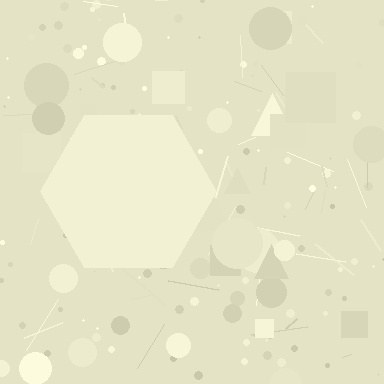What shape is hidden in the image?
A hexagon is hidden in the image.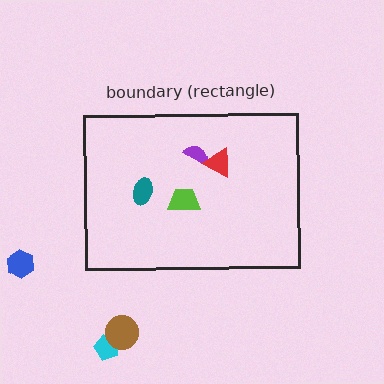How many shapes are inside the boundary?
4 inside, 3 outside.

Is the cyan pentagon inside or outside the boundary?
Outside.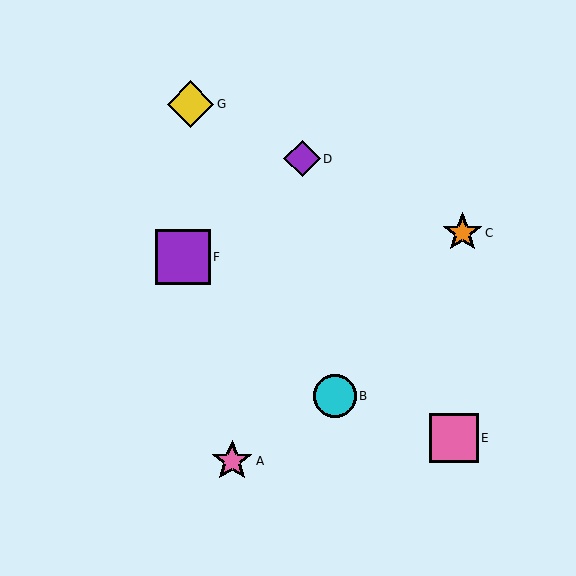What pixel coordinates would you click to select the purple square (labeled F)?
Click at (183, 257) to select the purple square F.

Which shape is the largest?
The purple square (labeled F) is the largest.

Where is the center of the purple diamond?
The center of the purple diamond is at (302, 159).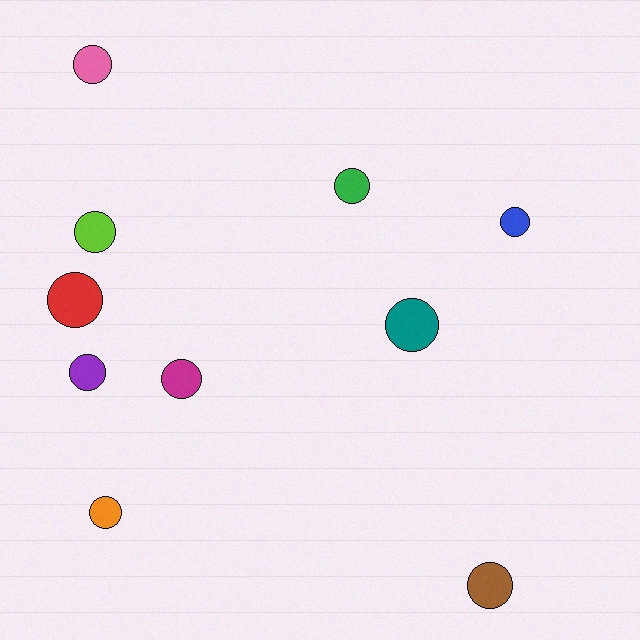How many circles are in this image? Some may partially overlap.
There are 10 circles.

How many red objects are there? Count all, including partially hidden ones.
There is 1 red object.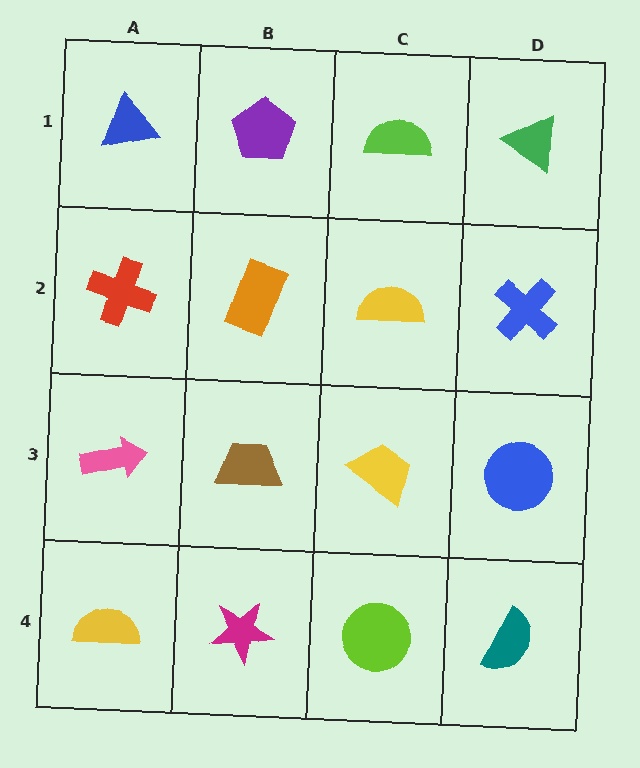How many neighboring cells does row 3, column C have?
4.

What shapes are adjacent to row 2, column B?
A purple pentagon (row 1, column B), a brown trapezoid (row 3, column B), a red cross (row 2, column A), a yellow semicircle (row 2, column C).